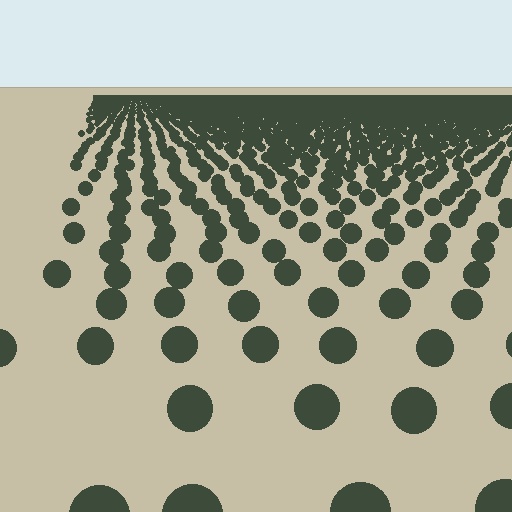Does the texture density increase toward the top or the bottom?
Density increases toward the top.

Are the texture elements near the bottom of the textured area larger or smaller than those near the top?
Larger. Near the bottom, elements are closer to the viewer and appear at a bigger on-screen size.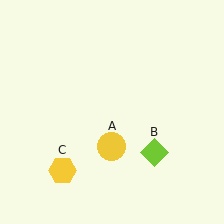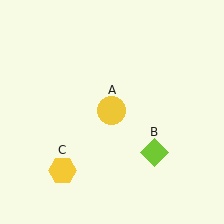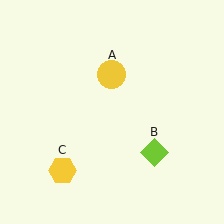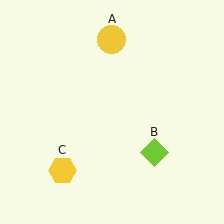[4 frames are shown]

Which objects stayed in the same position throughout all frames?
Lime diamond (object B) and yellow hexagon (object C) remained stationary.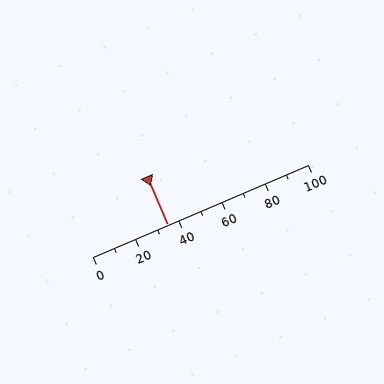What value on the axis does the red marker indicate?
The marker indicates approximately 35.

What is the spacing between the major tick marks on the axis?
The major ticks are spaced 20 apart.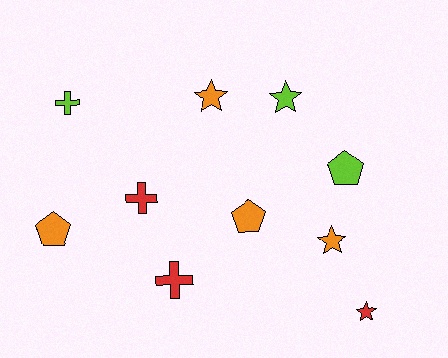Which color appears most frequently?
Orange, with 4 objects.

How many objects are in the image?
There are 10 objects.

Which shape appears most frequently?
Star, with 4 objects.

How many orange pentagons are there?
There are 2 orange pentagons.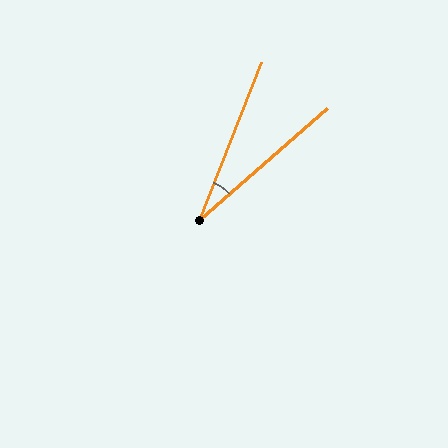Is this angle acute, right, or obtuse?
It is acute.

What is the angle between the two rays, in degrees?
Approximately 27 degrees.